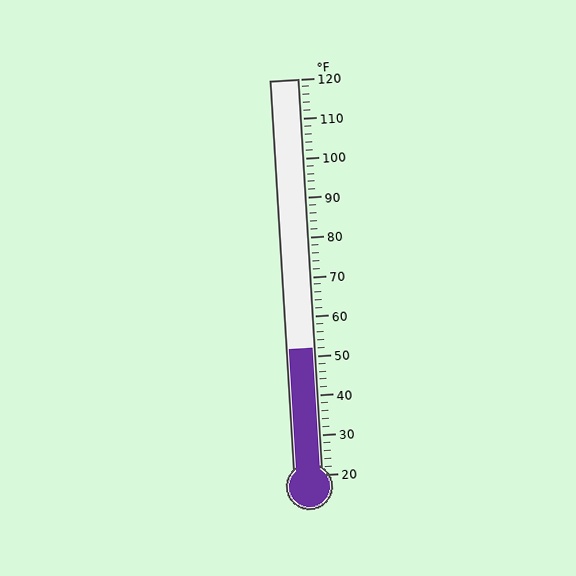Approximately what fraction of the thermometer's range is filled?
The thermometer is filled to approximately 30% of its range.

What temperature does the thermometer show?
The thermometer shows approximately 52°F.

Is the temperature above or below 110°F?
The temperature is below 110°F.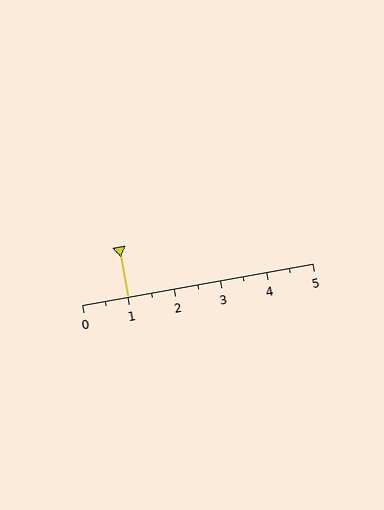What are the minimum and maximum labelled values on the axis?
The axis runs from 0 to 5.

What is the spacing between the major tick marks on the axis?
The major ticks are spaced 1 apart.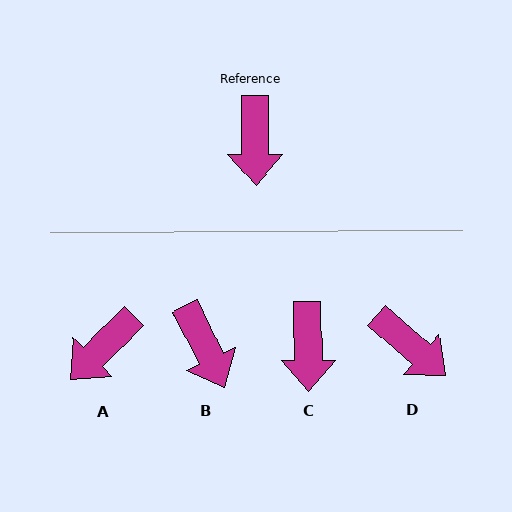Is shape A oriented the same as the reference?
No, it is off by about 46 degrees.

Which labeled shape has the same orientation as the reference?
C.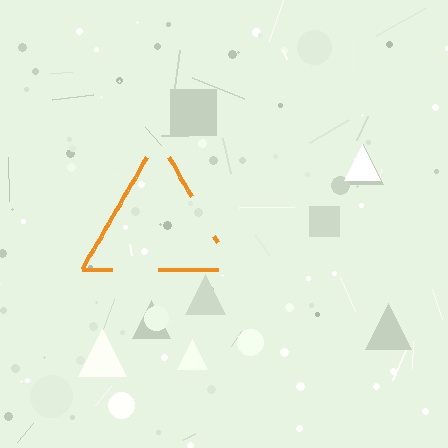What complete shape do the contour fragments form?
The contour fragments form a triangle.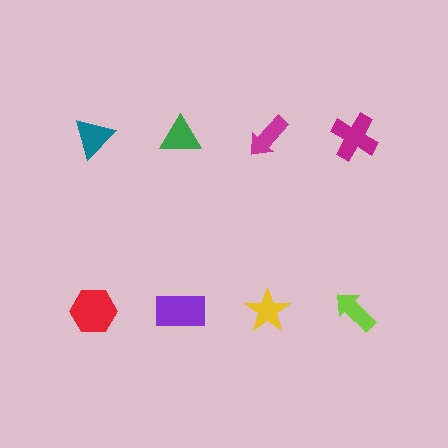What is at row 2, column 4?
A lime arrow.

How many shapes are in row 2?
4 shapes.